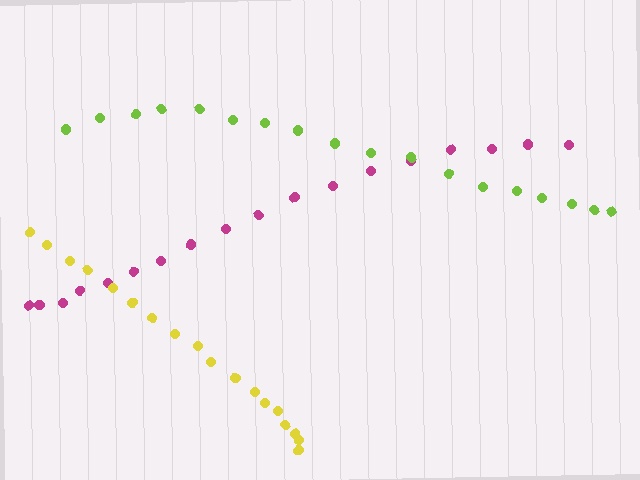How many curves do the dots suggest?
There are 3 distinct paths.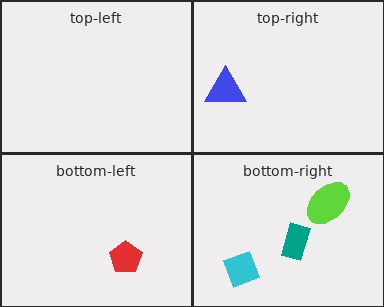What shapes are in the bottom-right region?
The cyan diamond, the teal rectangle, the lime ellipse.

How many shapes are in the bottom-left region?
1.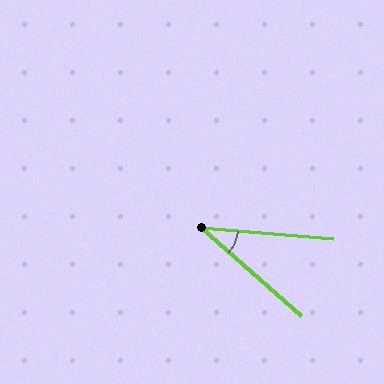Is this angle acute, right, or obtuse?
It is acute.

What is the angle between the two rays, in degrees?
Approximately 37 degrees.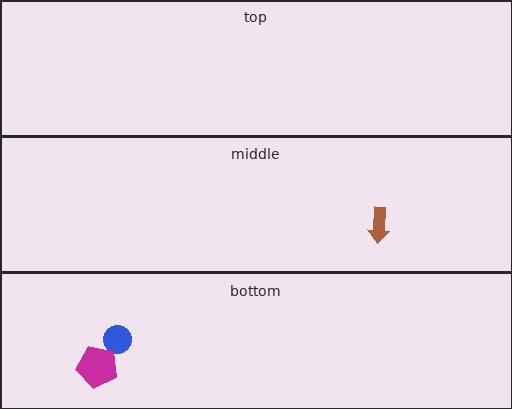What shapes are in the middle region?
The brown arrow.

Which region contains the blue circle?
The bottom region.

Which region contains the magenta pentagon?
The bottom region.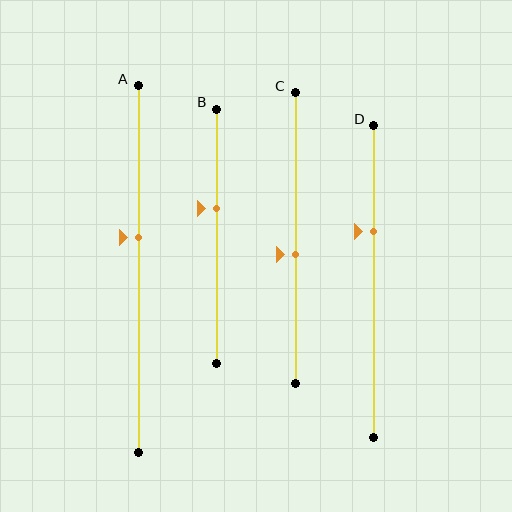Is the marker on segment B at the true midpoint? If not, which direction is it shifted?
No, the marker on segment B is shifted upward by about 11% of the segment length.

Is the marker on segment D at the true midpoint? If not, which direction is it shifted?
No, the marker on segment D is shifted upward by about 16% of the segment length.